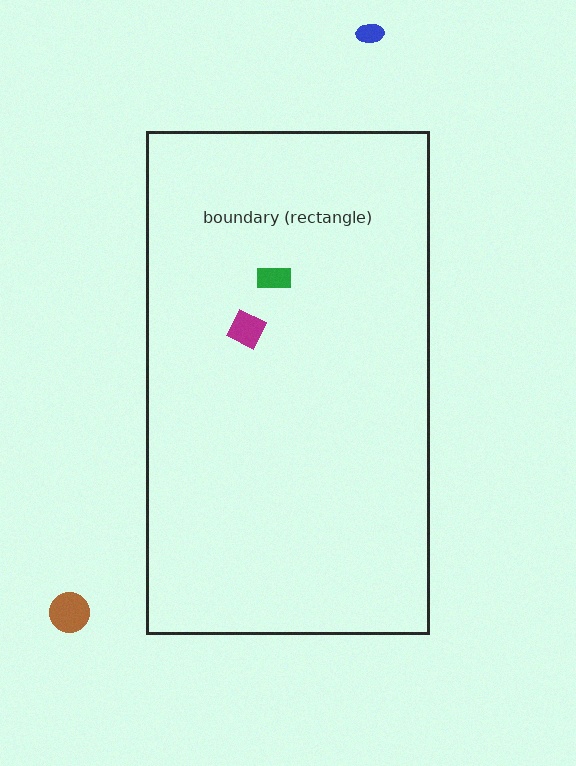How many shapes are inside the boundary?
2 inside, 2 outside.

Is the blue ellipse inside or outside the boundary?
Outside.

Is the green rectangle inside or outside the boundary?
Inside.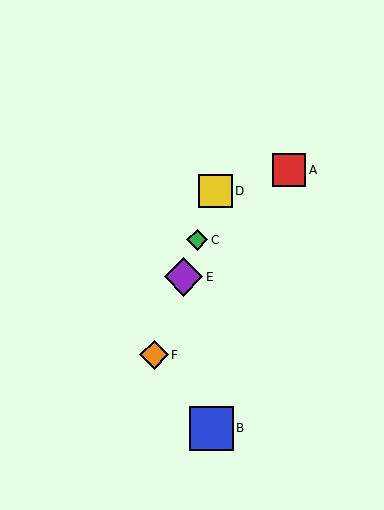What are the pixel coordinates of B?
Object B is at (211, 428).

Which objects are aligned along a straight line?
Objects C, D, E, F are aligned along a straight line.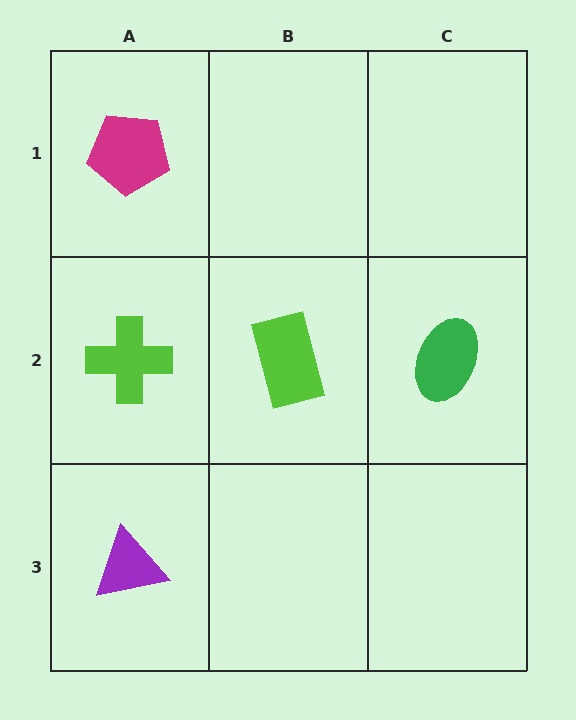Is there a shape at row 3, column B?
No, that cell is empty.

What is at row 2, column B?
A lime rectangle.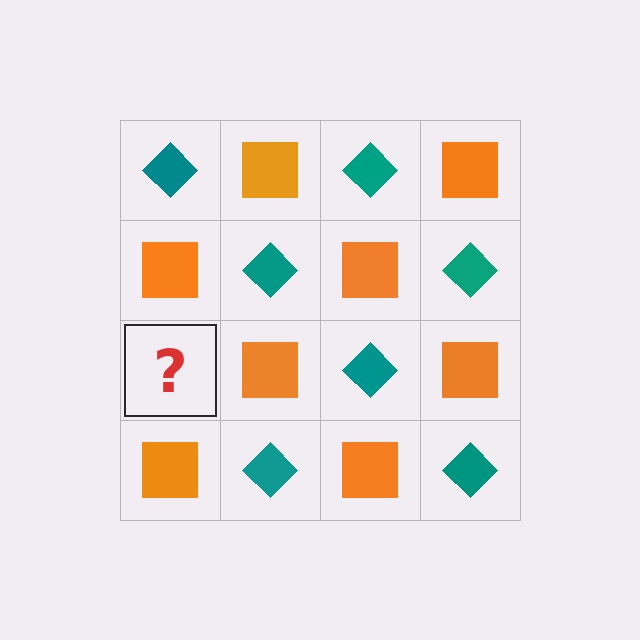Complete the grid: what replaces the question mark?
The question mark should be replaced with a teal diamond.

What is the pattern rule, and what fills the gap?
The rule is that it alternates teal diamond and orange square in a checkerboard pattern. The gap should be filled with a teal diamond.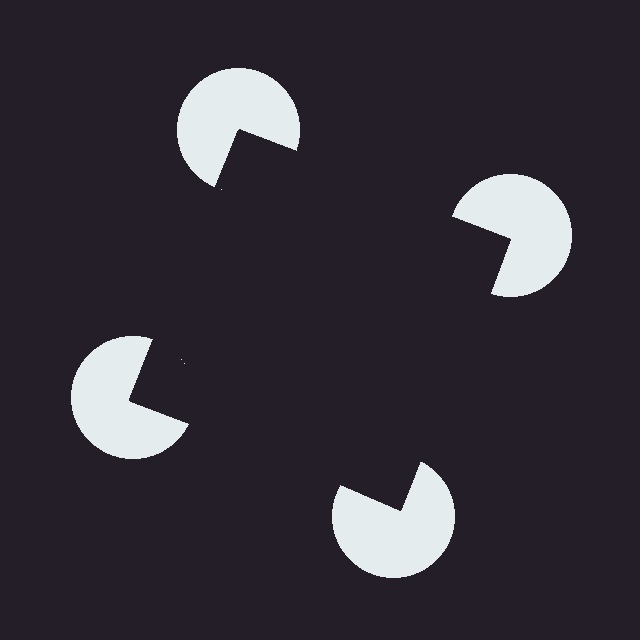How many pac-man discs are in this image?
There are 4 — one at each vertex of the illusory square.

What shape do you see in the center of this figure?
An illusory square — its edges are inferred from the aligned wedge cuts in the pac-man discs, not physically drawn.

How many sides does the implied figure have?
4 sides.